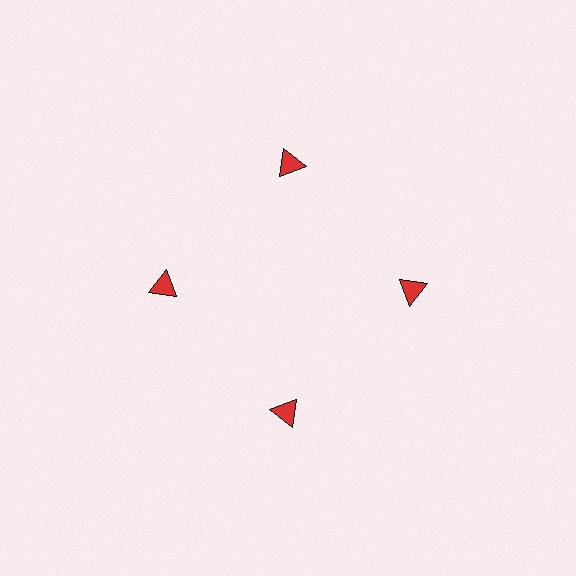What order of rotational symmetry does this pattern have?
This pattern has 4-fold rotational symmetry.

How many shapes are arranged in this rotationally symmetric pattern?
There are 4 shapes, arranged in 4 groups of 1.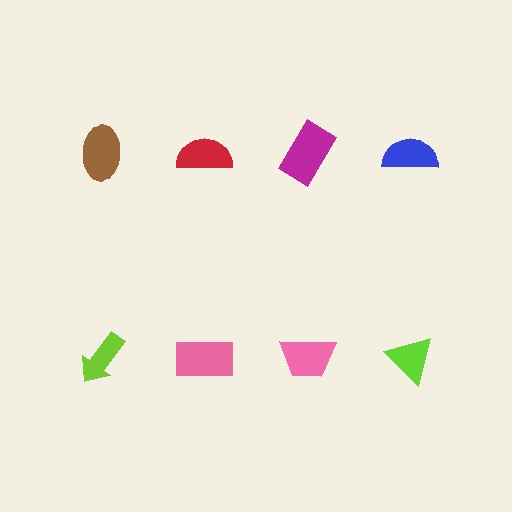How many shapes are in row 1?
4 shapes.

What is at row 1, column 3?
A magenta rectangle.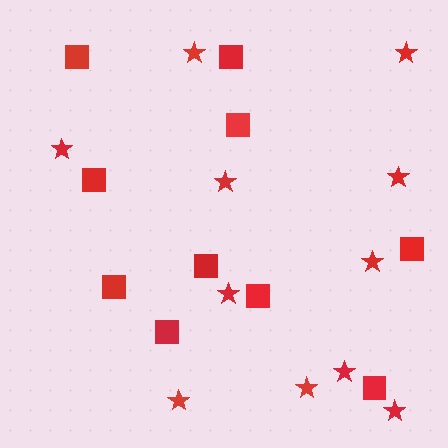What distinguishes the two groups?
There are 2 groups: one group of stars (11) and one group of squares (10).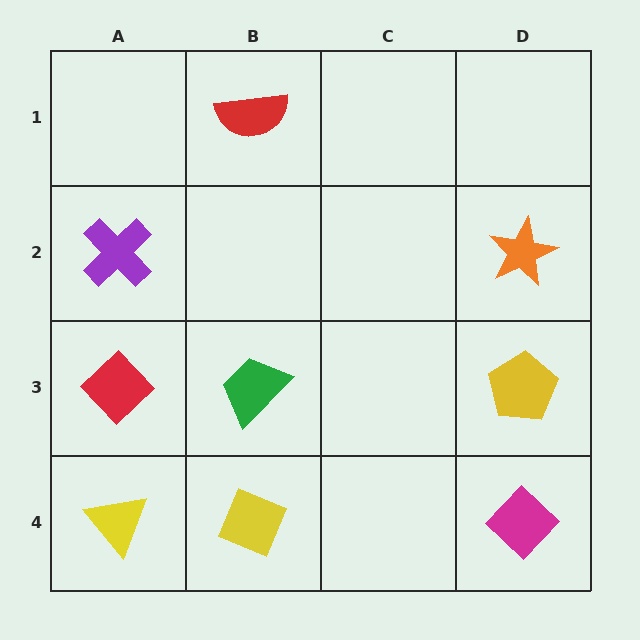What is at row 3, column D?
A yellow pentagon.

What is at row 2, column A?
A purple cross.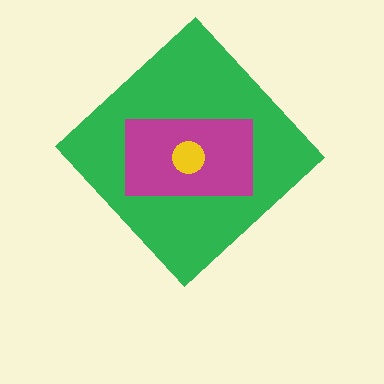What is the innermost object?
The yellow circle.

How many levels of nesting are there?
3.